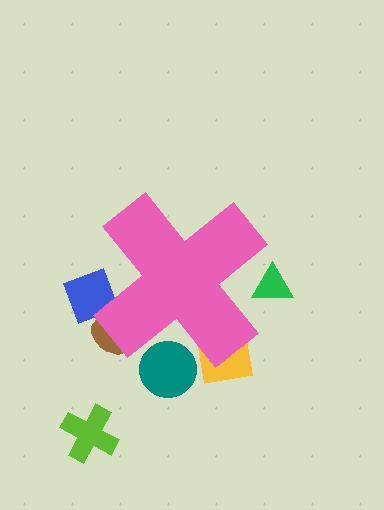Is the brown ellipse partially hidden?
Yes, the brown ellipse is partially hidden behind the pink cross.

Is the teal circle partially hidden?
Yes, the teal circle is partially hidden behind the pink cross.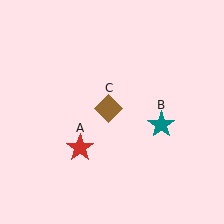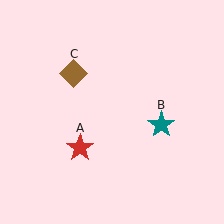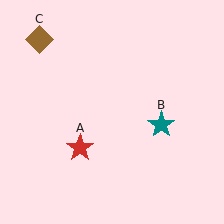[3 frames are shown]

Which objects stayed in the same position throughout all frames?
Red star (object A) and teal star (object B) remained stationary.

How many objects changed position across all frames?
1 object changed position: brown diamond (object C).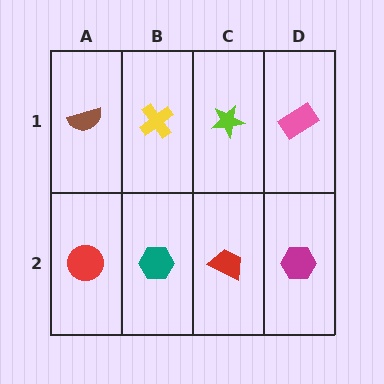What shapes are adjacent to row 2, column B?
A yellow cross (row 1, column B), a red circle (row 2, column A), a red trapezoid (row 2, column C).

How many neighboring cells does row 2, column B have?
3.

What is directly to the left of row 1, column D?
A lime star.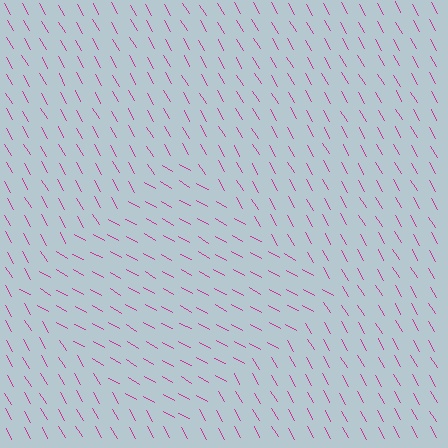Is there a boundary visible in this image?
Yes, there is a texture boundary formed by a change in line orientation.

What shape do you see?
I see a diamond.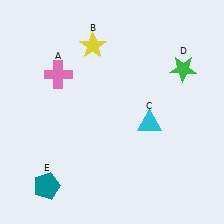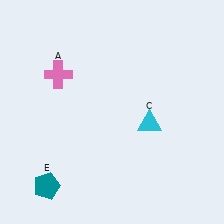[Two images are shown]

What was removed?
The green star (D), the yellow star (B) were removed in Image 2.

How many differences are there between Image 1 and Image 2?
There are 2 differences between the two images.